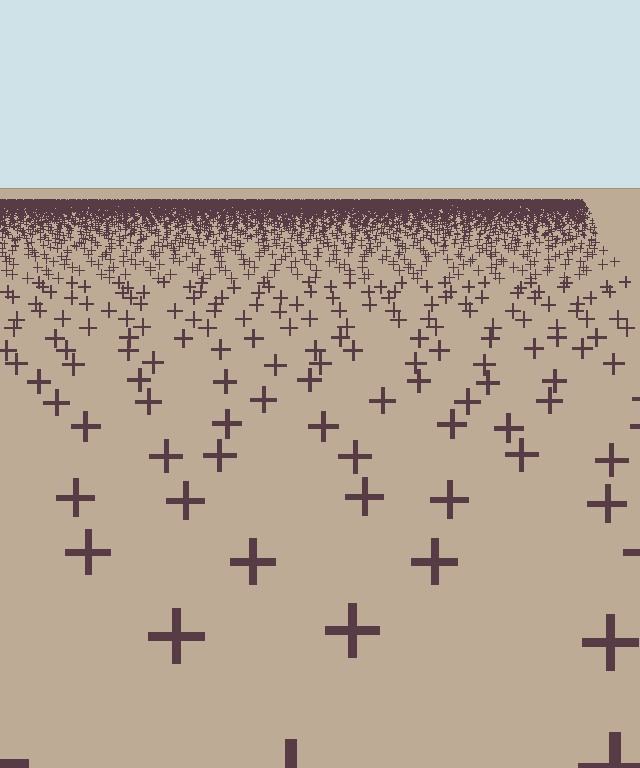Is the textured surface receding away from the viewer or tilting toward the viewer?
The surface is receding away from the viewer. Texture elements get smaller and denser toward the top.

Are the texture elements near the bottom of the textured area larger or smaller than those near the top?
Larger. Near the bottom, elements are closer to the viewer and appear at a bigger on-screen size.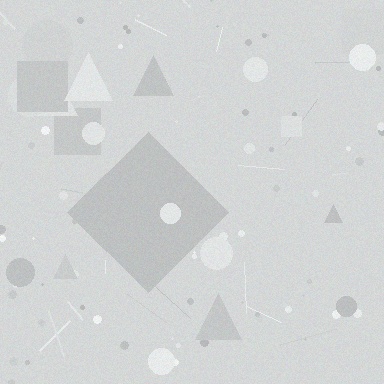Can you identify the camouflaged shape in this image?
The camouflaged shape is a diamond.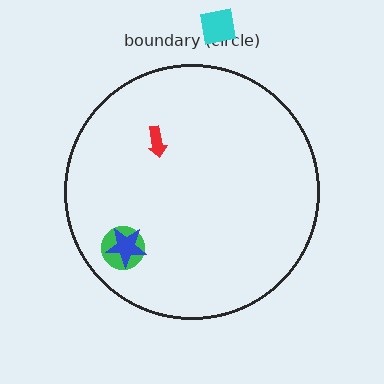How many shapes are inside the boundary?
3 inside, 1 outside.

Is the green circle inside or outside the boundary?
Inside.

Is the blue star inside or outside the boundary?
Inside.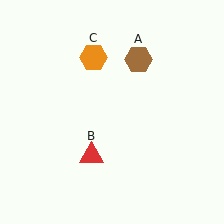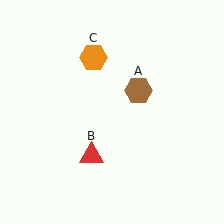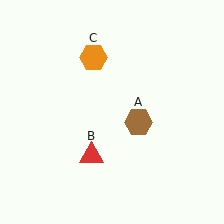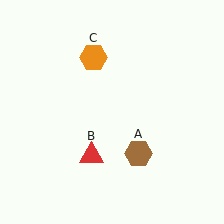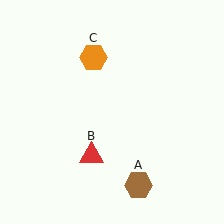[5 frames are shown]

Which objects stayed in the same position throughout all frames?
Red triangle (object B) and orange hexagon (object C) remained stationary.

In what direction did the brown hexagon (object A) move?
The brown hexagon (object A) moved down.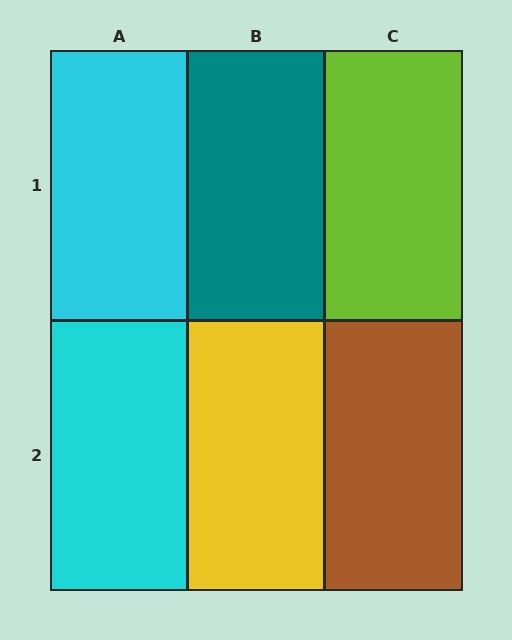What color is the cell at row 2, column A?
Cyan.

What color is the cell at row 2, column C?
Brown.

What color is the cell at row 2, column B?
Yellow.